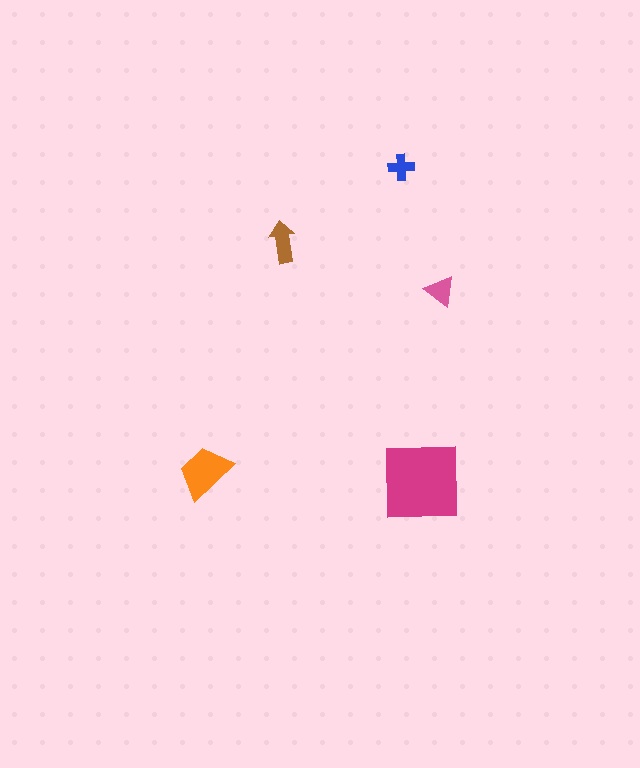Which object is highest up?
The blue cross is topmost.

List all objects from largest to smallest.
The magenta square, the orange trapezoid, the brown arrow, the pink triangle, the blue cross.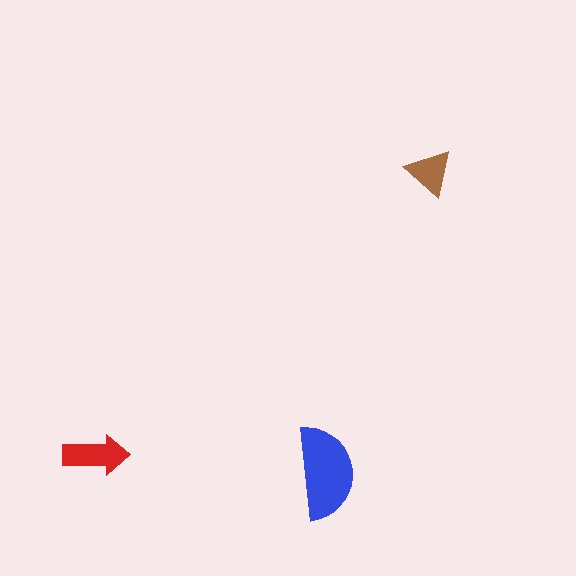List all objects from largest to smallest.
The blue semicircle, the red arrow, the brown triangle.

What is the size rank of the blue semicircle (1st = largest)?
1st.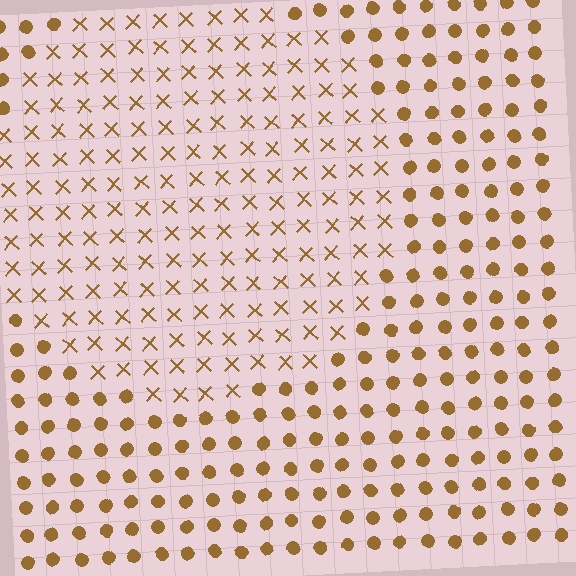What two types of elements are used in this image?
The image uses X marks inside the circle region and circles outside it.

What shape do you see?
I see a circle.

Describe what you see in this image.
The image is filled with small brown elements arranged in a uniform grid. A circle-shaped region contains X marks, while the surrounding area contains circles. The boundary is defined purely by the change in element shape.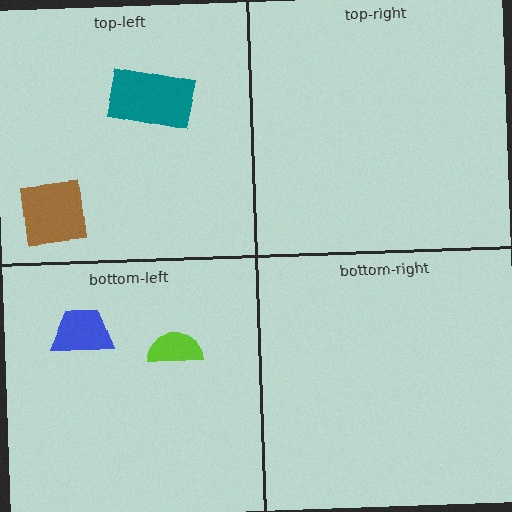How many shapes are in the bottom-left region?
2.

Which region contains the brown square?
The top-left region.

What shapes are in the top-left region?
The brown square, the teal rectangle.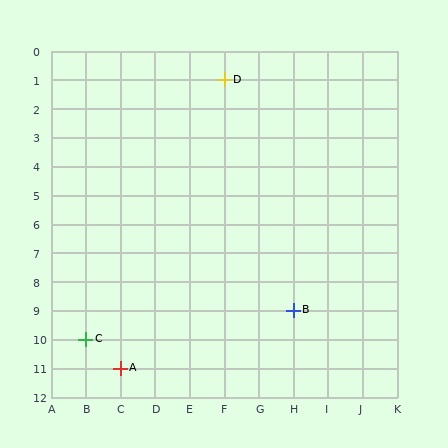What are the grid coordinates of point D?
Point D is at grid coordinates (F, 1).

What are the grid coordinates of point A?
Point A is at grid coordinates (C, 11).